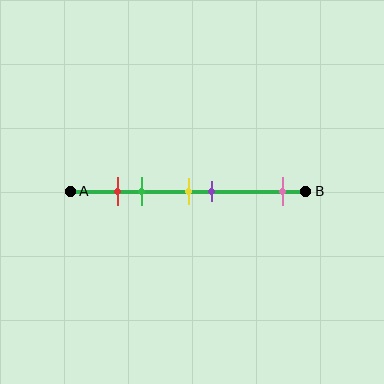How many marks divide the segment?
There are 5 marks dividing the segment.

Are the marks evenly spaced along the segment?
No, the marks are not evenly spaced.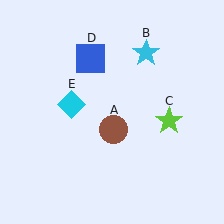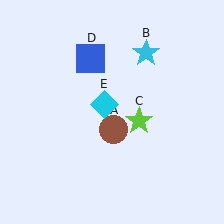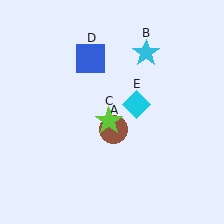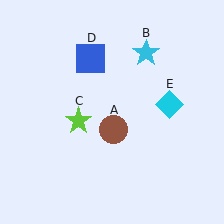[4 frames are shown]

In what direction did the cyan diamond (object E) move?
The cyan diamond (object E) moved right.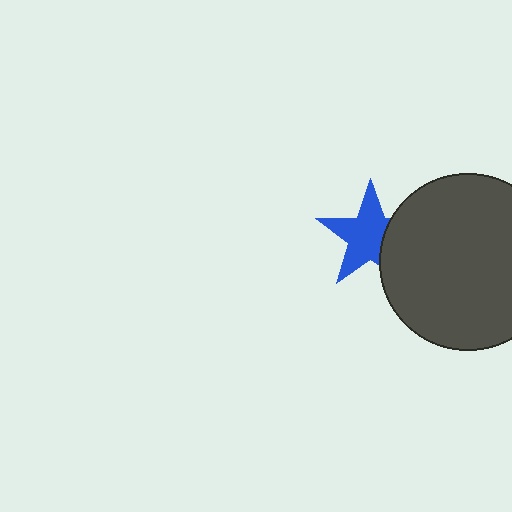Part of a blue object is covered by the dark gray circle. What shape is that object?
It is a star.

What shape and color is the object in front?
The object in front is a dark gray circle.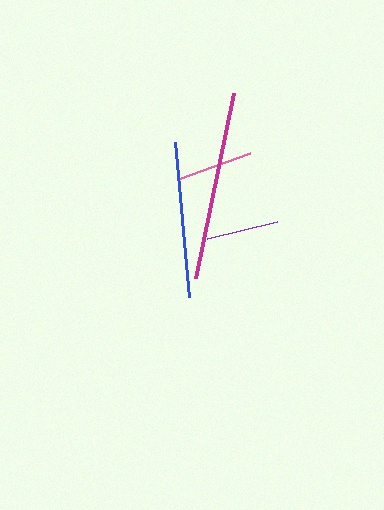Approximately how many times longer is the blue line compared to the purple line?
The blue line is approximately 2.2 times the length of the purple line.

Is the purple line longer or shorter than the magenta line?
The magenta line is longer than the purple line.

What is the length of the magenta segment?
The magenta segment is approximately 189 pixels long.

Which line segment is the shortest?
The purple line is the shortest at approximately 72 pixels.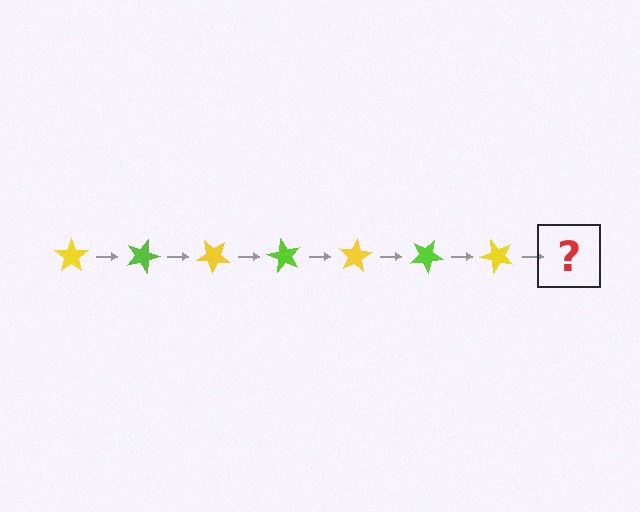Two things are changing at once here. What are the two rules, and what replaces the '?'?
The two rules are that it rotates 20 degrees each step and the color cycles through yellow and lime. The '?' should be a lime star, rotated 140 degrees from the start.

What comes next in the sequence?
The next element should be a lime star, rotated 140 degrees from the start.